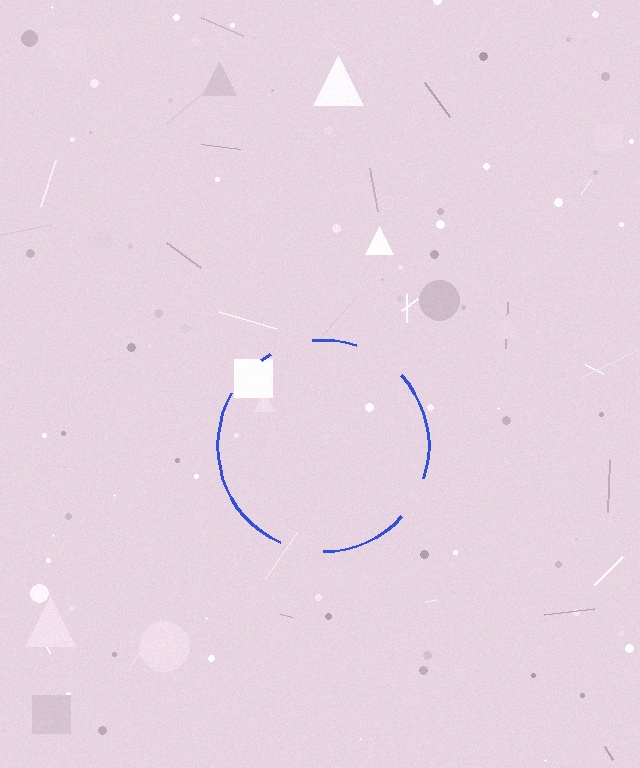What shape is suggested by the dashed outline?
The dashed outline suggests a circle.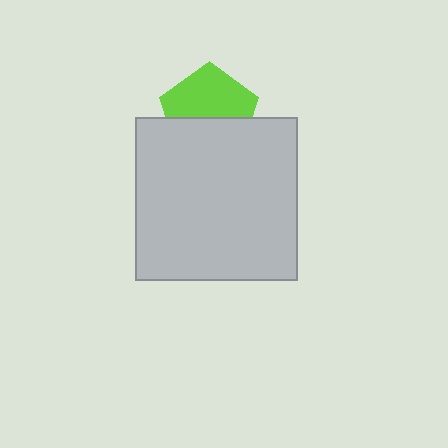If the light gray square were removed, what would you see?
You would see the complete lime pentagon.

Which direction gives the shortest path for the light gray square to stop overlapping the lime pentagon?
Moving down gives the shortest separation.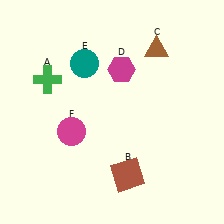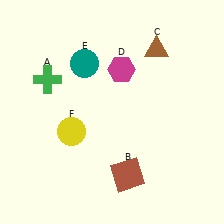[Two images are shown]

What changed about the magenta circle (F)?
In Image 1, F is magenta. In Image 2, it changed to yellow.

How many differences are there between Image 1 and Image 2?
There is 1 difference between the two images.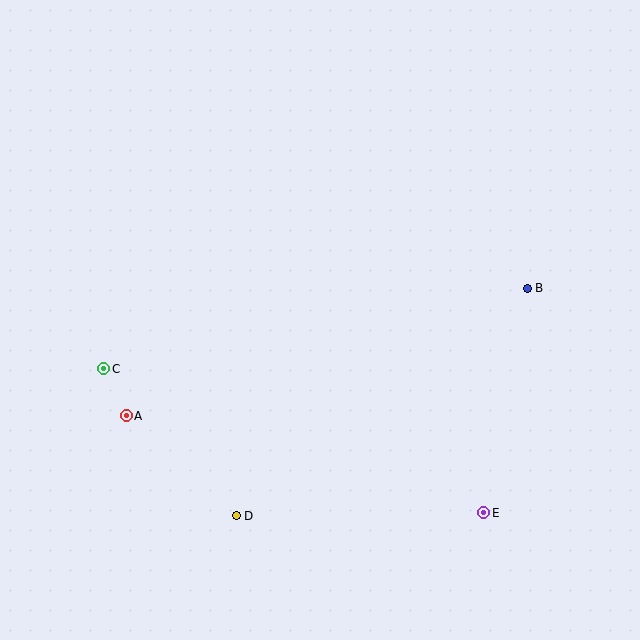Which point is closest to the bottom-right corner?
Point E is closest to the bottom-right corner.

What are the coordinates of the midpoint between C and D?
The midpoint between C and D is at (170, 442).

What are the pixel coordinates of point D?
Point D is at (236, 516).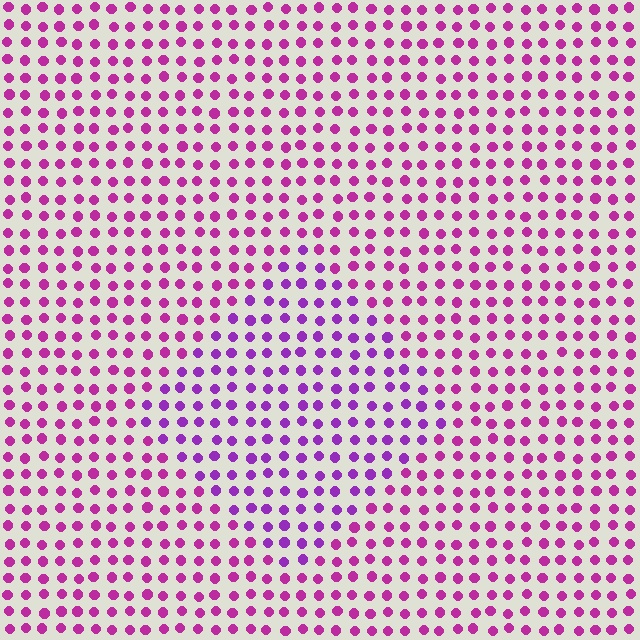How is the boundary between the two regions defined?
The boundary is defined purely by a slight shift in hue (about 28 degrees). Spacing, size, and orientation are identical on both sides.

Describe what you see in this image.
The image is filled with small magenta elements in a uniform arrangement. A diamond-shaped region is visible where the elements are tinted to a slightly different hue, forming a subtle color boundary.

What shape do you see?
I see a diamond.